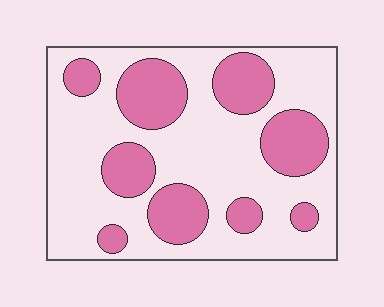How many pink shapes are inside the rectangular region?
9.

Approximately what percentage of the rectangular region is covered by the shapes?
Approximately 30%.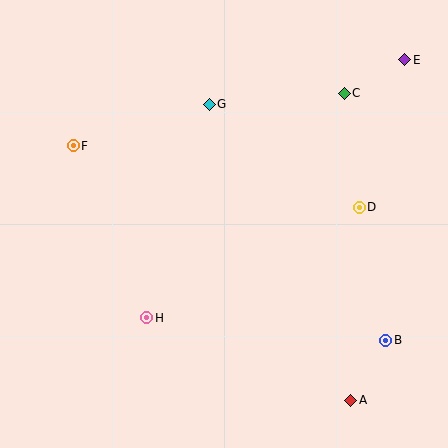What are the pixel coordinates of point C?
Point C is at (344, 93).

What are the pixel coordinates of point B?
Point B is at (386, 340).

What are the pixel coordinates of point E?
Point E is at (405, 60).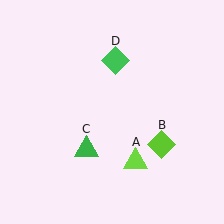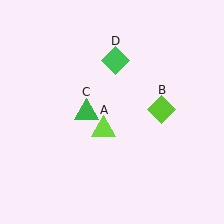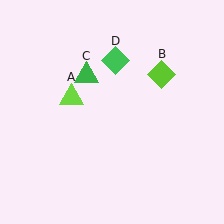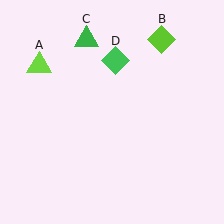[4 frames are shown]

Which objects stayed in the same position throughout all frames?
Green diamond (object D) remained stationary.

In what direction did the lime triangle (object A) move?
The lime triangle (object A) moved up and to the left.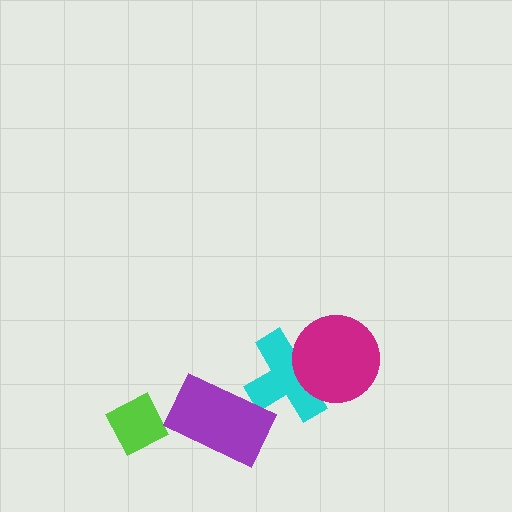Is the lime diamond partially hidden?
No, no other shape covers it.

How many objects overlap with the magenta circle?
1 object overlaps with the magenta circle.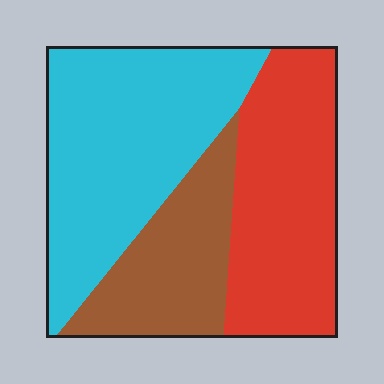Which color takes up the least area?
Brown, at roughly 25%.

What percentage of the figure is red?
Red covers around 35% of the figure.